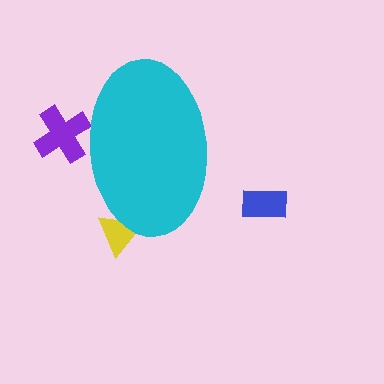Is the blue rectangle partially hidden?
No, the blue rectangle is fully visible.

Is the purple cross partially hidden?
Yes, the purple cross is partially hidden behind the cyan ellipse.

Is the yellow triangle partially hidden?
Yes, the yellow triangle is partially hidden behind the cyan ellipse.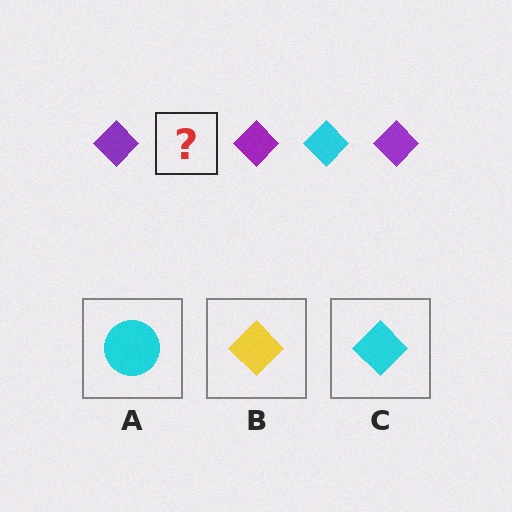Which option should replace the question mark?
Option C.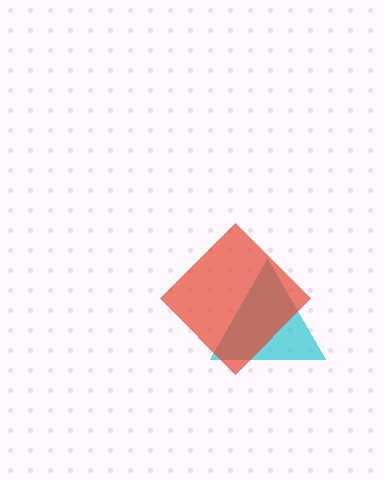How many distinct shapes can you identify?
There are 2 distinct shapes: a cyan triangle, a red diamond.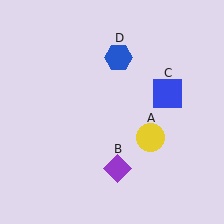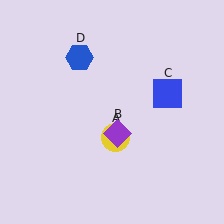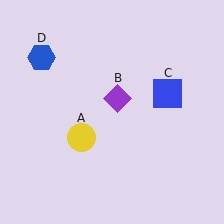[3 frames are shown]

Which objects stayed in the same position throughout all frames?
Blue square (object C) remained stationary.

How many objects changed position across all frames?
3 objects changed position: yellow circle (object A), purple diamond (object B), blue hexagon (object D).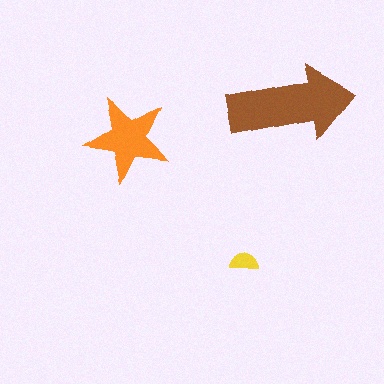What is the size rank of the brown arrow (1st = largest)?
1st.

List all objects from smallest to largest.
The yellow semicircle, the orange star, the brown arrow.